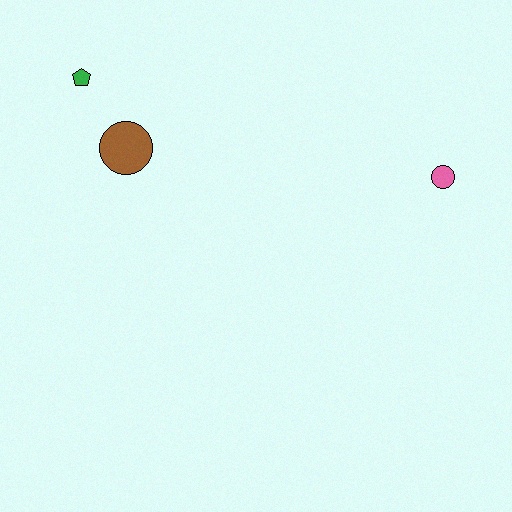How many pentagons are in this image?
There is 1 pentagon.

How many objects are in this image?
There are 3 objects.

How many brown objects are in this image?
There is 1 brown object.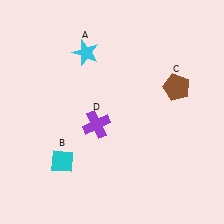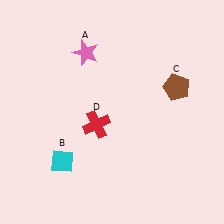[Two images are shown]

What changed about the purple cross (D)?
In Image 1, D is purple. In Image 2, it changed to red.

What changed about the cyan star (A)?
In Image 1, A is cyan. In Image 2, it changed to pink.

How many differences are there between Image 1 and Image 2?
There are 2 differences between the two images.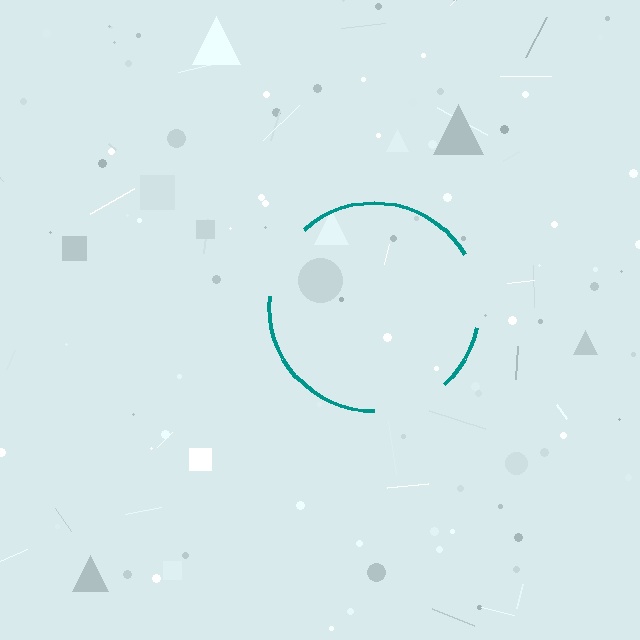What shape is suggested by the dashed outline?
The dashed outline suggests a circle.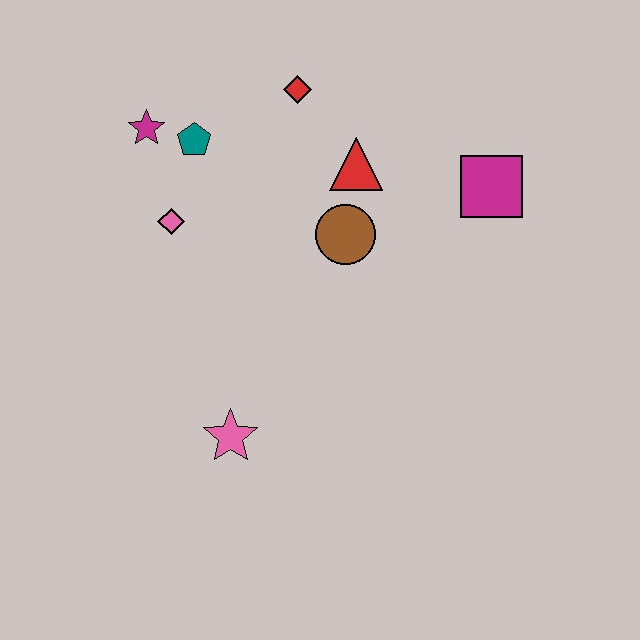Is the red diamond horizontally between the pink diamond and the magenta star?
No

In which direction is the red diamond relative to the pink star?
The red diamond is above the pink star.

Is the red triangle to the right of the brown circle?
Yes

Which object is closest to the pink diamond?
The teal pentagon is closest to the pink diamond.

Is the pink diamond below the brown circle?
No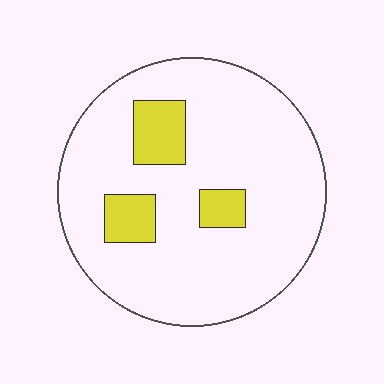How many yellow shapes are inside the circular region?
3.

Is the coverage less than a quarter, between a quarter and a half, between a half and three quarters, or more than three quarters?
Less than a quarter.